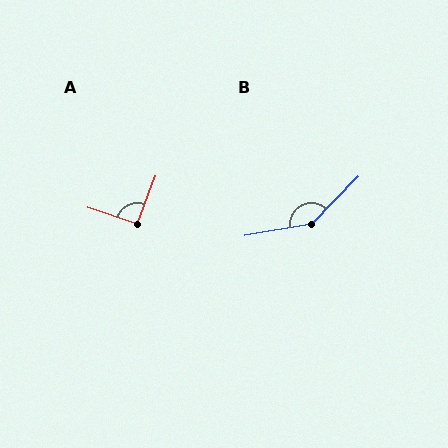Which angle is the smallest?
A, at approximately 92 degrees.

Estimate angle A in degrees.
Approximately 92 degrees.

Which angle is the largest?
B, at approximately 144 degrees.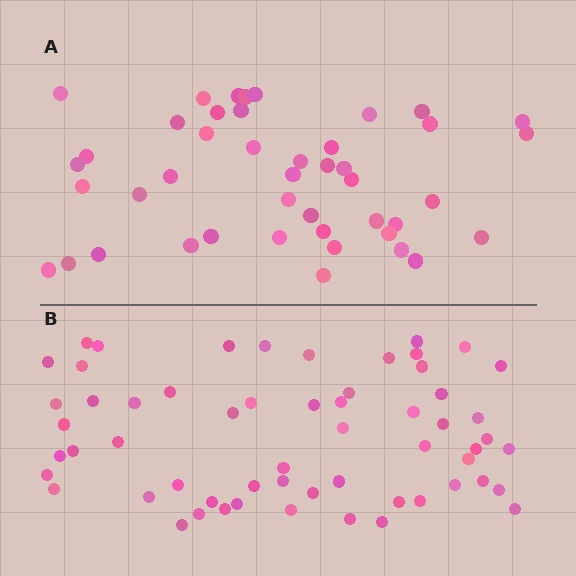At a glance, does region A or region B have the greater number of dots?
Region B (the bottom region) has more dots.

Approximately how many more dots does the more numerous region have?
Region B has approximately 15 more dots than region A.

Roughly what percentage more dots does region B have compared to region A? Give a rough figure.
About 35% more.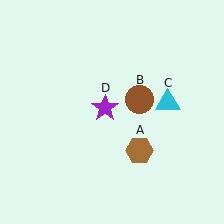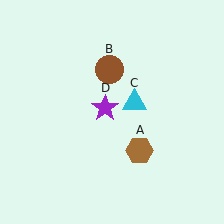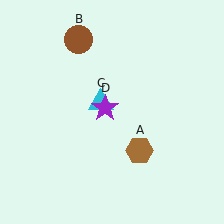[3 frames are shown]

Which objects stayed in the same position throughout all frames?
Brown hexagon (object A) and purple star (object D) remained stationary.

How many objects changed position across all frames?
2 objects changed position: brown circle (object B), cyan triangle (object C).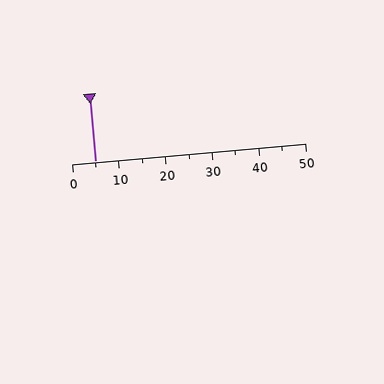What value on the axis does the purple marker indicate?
The marker indicates approximately 5.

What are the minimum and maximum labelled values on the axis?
The axis runs from 0 to 50.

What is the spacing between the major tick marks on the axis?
The major ticks are spaced 10 apart.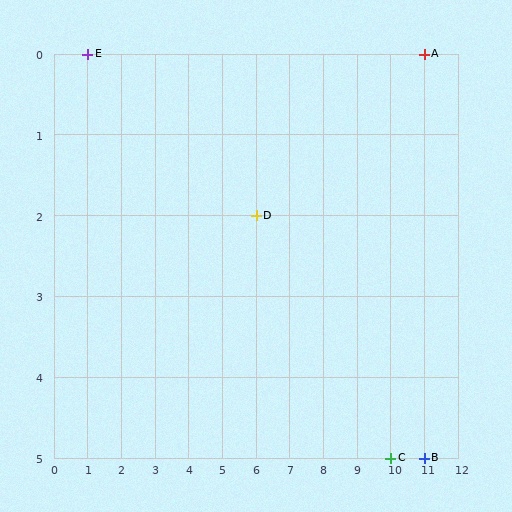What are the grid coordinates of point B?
Point B is at grid coordinates (11, 5).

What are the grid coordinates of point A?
Point A is at grid coordinates (11, 0).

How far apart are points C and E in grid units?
Points C and E are 9 columns and 5 rows apart (about 10.3 grid units diagonally).